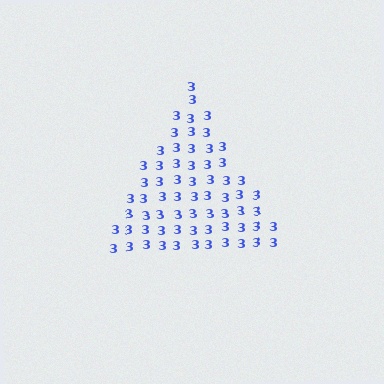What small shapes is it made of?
It is made of small digit 3's.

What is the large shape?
The large shape is a triangle.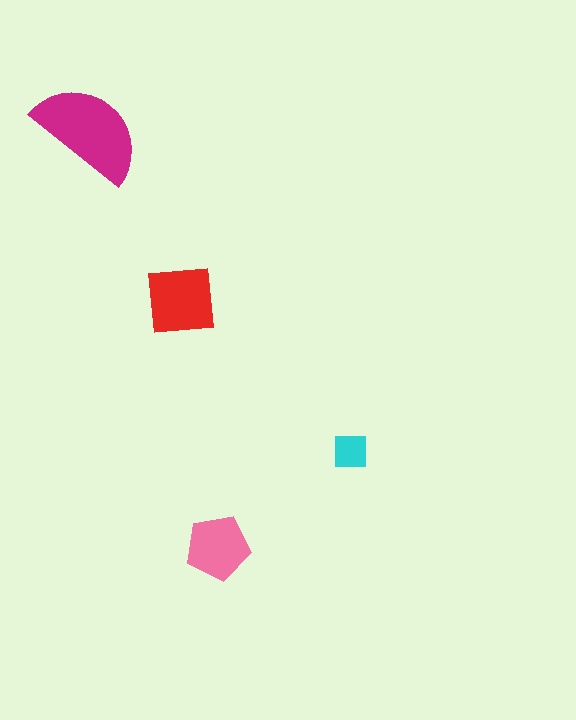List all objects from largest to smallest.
The magenta semicircle, the red square, the pink pentagon, the cyan square.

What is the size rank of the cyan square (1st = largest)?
4th.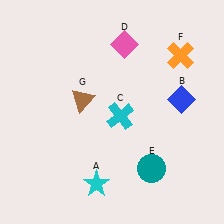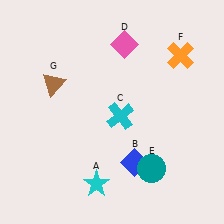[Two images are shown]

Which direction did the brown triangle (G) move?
The brown triangle (G) moved left.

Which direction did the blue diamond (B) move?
The blue diamond (B) moved down.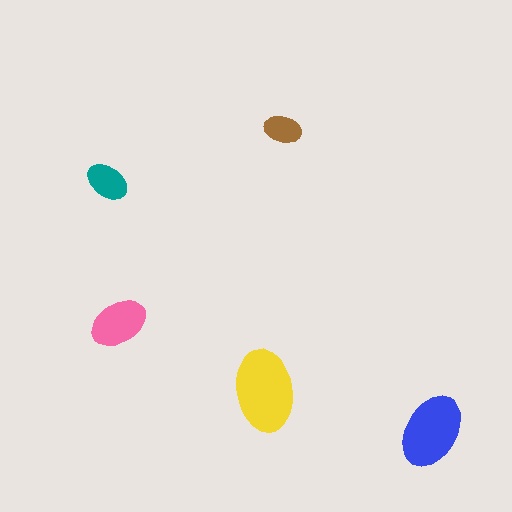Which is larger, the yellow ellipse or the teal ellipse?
The yellow one.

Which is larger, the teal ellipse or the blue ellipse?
The blue one.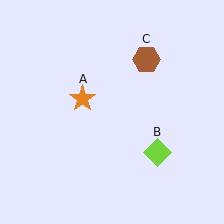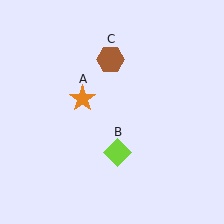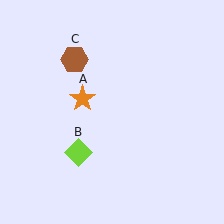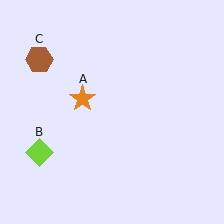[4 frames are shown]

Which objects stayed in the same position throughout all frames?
Orange star (object A) remained stationary.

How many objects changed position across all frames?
2 objects changed position: lime diamond (object B), brown hexagon (object C).